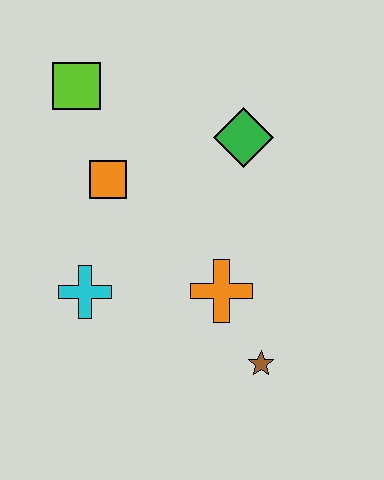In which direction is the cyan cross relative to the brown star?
The cyan cross is to the left of the brown star.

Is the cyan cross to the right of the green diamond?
No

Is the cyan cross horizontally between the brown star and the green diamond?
No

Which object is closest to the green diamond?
The orange square is closest to the green diamond.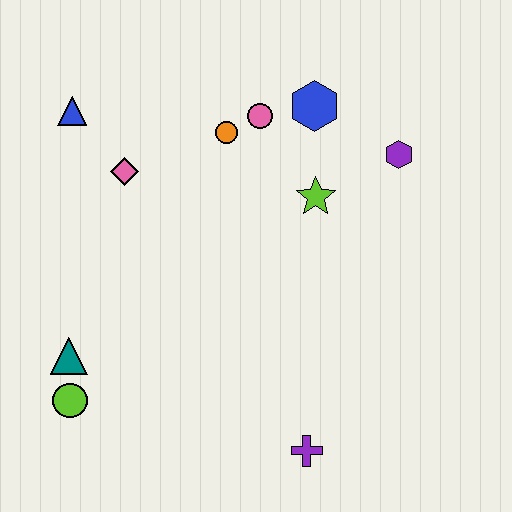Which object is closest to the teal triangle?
The lime circle is closest to the teal triangle.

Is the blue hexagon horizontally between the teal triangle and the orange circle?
No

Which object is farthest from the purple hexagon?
The lime circle is farthest from the purple hexagon.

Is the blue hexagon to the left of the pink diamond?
No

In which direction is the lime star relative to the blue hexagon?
The lime star is below the blue hexagon.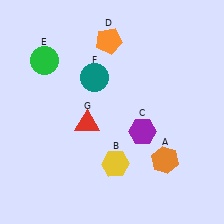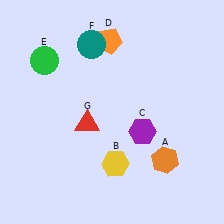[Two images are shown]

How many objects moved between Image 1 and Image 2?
1 object moved between the two images.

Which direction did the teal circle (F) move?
The teal circle (F) moved up.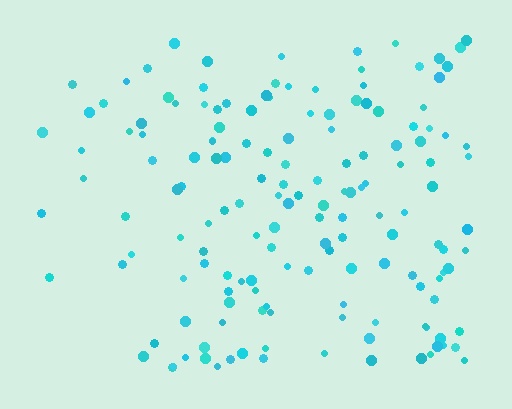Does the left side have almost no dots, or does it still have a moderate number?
Still a moderate number, just noticeably fewer than the right.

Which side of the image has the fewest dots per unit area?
The left.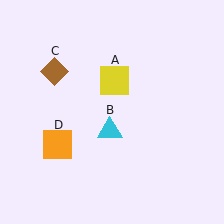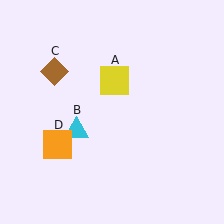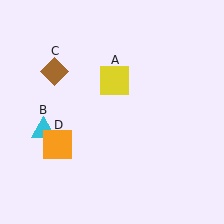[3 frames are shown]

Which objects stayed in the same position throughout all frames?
Yellow square (object A) and brown diamond (object C) and orange square (object D) remained stationary.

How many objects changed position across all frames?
1 object changed position: cyan triangle (object B).